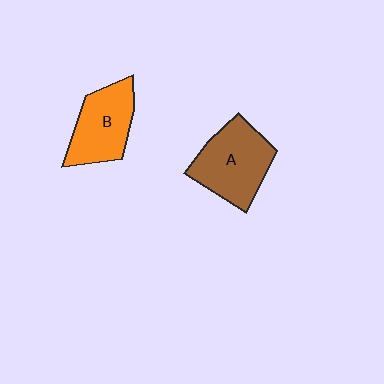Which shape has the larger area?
Shape A (brown).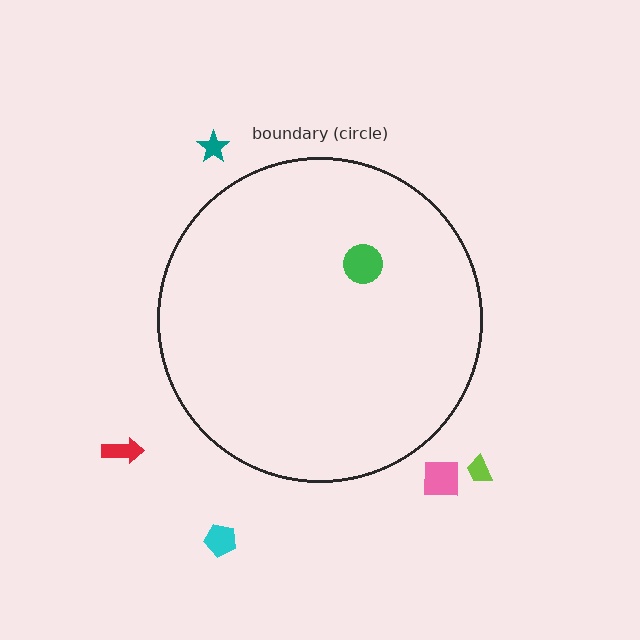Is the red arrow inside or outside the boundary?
Outside.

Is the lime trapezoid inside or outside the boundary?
Outside.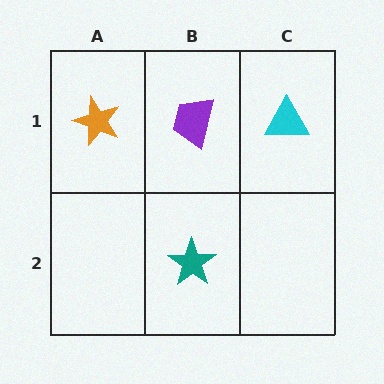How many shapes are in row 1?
3 shapes.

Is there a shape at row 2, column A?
No, that cell is empty.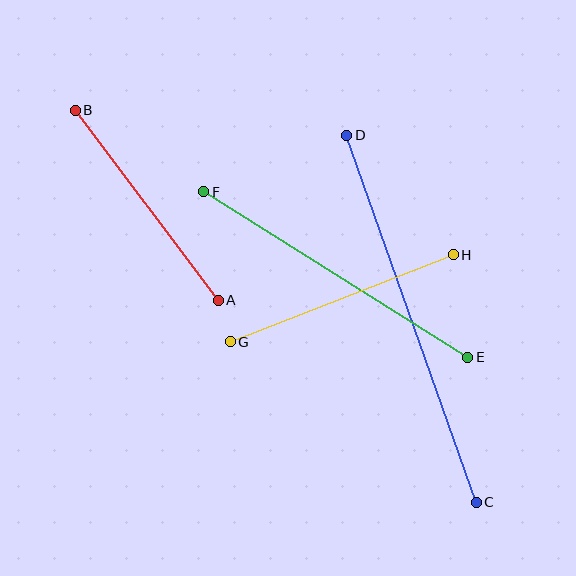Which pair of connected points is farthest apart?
Points C and D are farthest apart.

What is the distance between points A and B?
The distance is approximately 238 pixels.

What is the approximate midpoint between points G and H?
The midpoint is at approximately (342, 298) pixels.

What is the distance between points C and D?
The distance is approximately 389 pixels.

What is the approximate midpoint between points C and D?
The midpoint is at approximately (412, 319) pixels.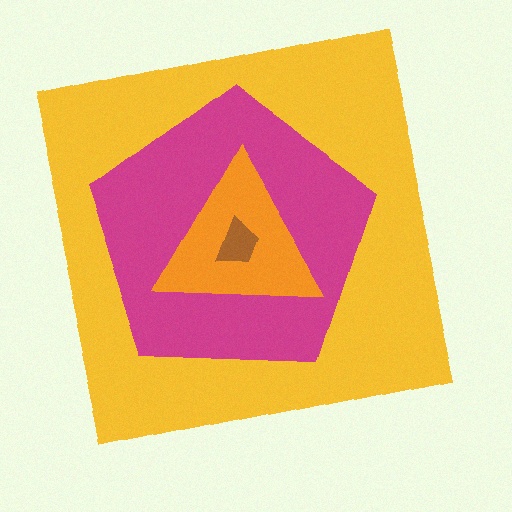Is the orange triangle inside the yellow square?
Yes.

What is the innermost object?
The brown trapezoid.